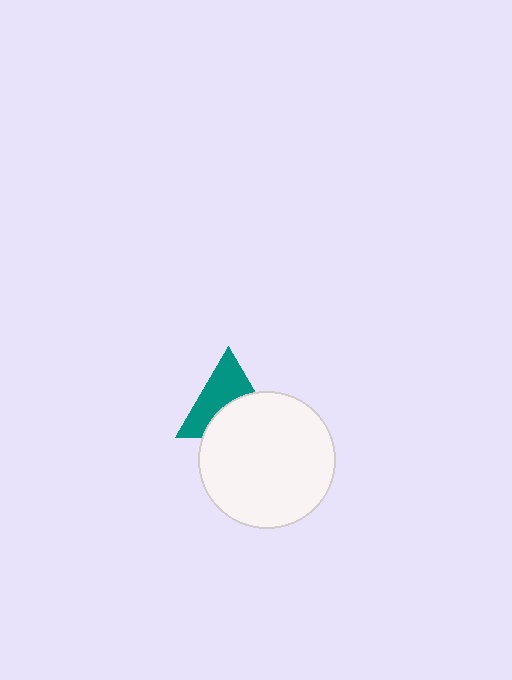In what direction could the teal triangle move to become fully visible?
The teal triangle could move up. That would shift it out from behind the white circle entirely.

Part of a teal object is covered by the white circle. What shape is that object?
It is a triangle.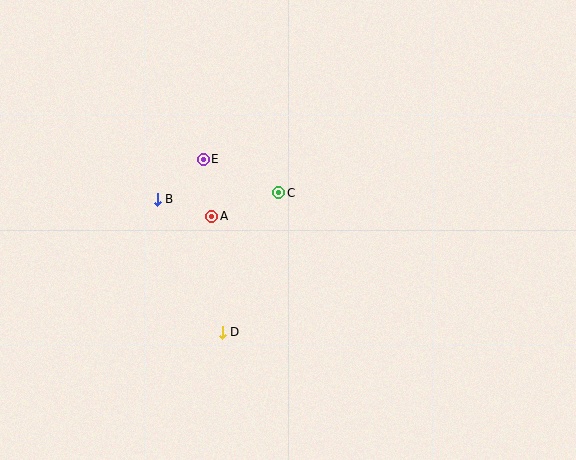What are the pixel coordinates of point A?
Point A is at (212, 216).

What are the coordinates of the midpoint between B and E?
The midpoint between B and E is at (180, 179).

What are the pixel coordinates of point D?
Point D is at (222, 332).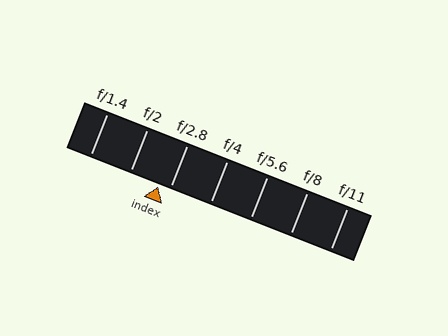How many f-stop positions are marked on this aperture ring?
There are 7 f-stop positions marked.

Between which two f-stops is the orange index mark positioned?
The index mark is between f/2 and f/2.8.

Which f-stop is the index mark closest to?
The index mark is closest to f/2.8.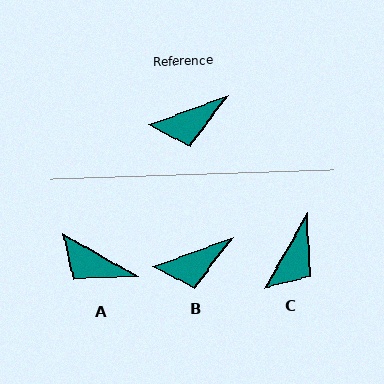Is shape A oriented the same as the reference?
No, it is off by about 50 degrees.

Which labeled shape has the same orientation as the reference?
B.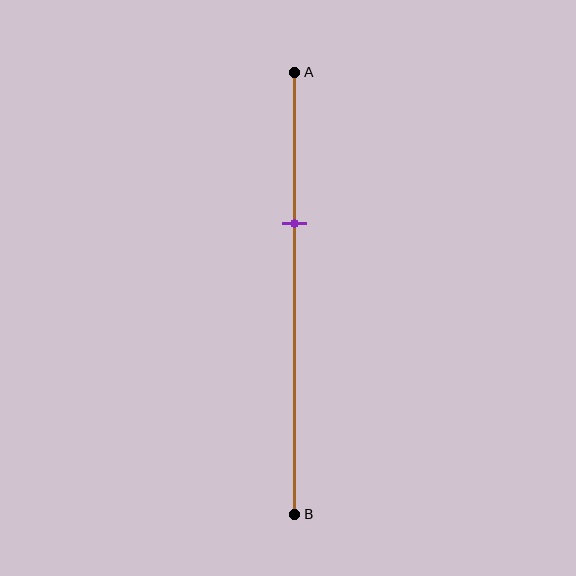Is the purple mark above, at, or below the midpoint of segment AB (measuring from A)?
The purple mark is above the midpoint of segment AB.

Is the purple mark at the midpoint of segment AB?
No, the mark is at about 35% from A, not at the 50% midpoint.